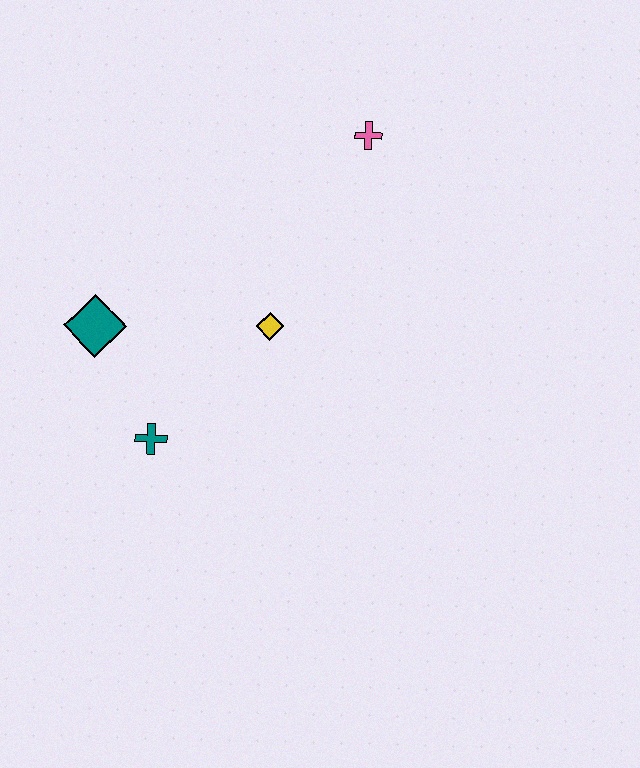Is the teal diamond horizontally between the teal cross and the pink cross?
No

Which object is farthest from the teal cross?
The pink cross is farthest from the teal cross.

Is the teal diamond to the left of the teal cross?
Yes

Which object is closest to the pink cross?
The yellow diamond is closest to the pink cross.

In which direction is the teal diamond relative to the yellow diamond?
The teal diamond is to the left of the yellow diamond.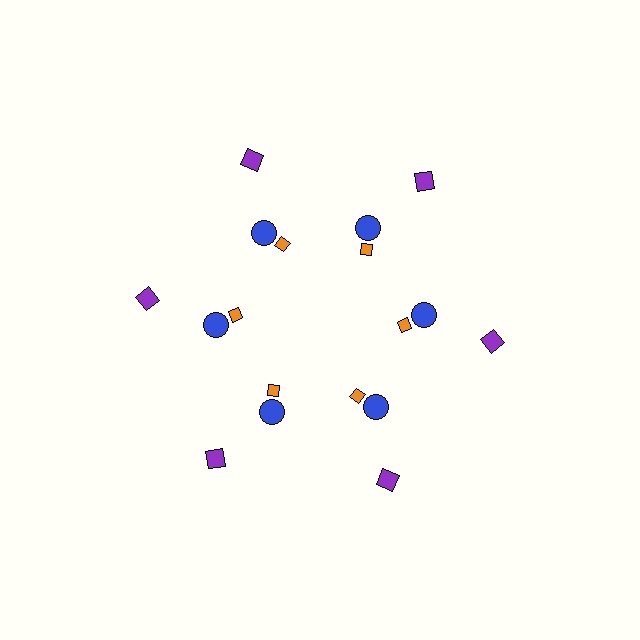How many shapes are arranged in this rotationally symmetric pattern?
There are 18 shapes, arranged in 6 groups of 3.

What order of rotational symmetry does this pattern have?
This pattern has 6-fold rotational symmetry.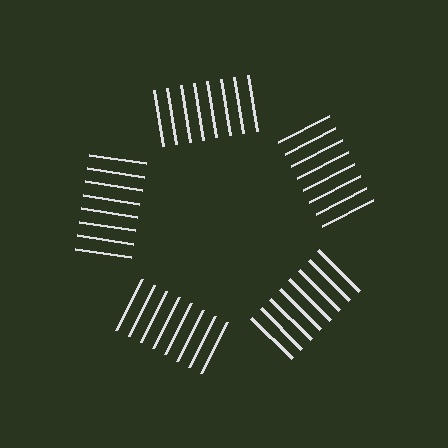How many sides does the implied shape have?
5 sides — the line-ends trace a pentagon.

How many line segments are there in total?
40 — 8 along each of the 5 edges.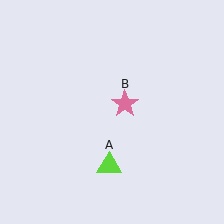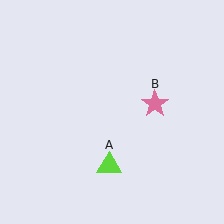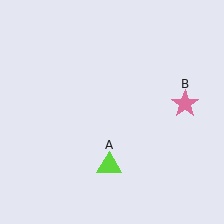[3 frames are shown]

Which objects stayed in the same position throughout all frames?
Lime triangle (object A) remained stationary.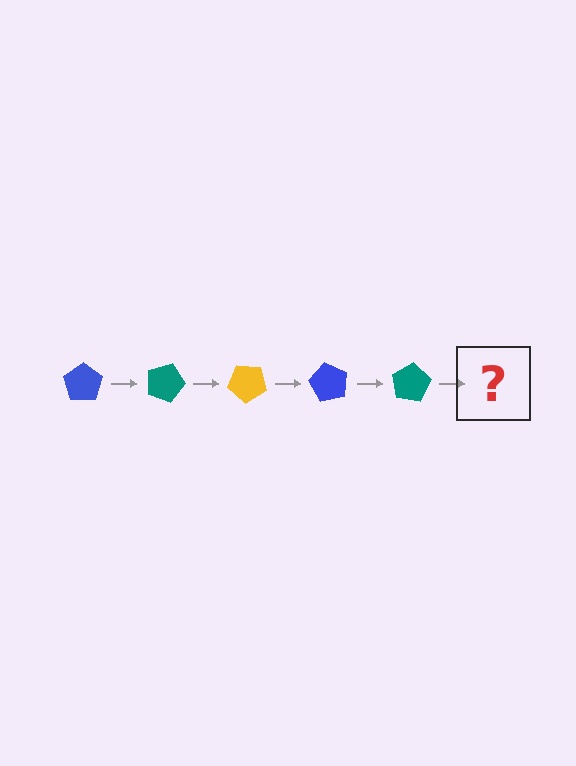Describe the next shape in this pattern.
It should be a yellow pentagon, rotated 100 degrees from the start.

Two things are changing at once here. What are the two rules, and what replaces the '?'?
The two rules are that it rotates 20 degrees each step and the color cycles through blue, teal, and yellow. The '?' should be a yellow pentagon, rotated 100 degrees from the start.